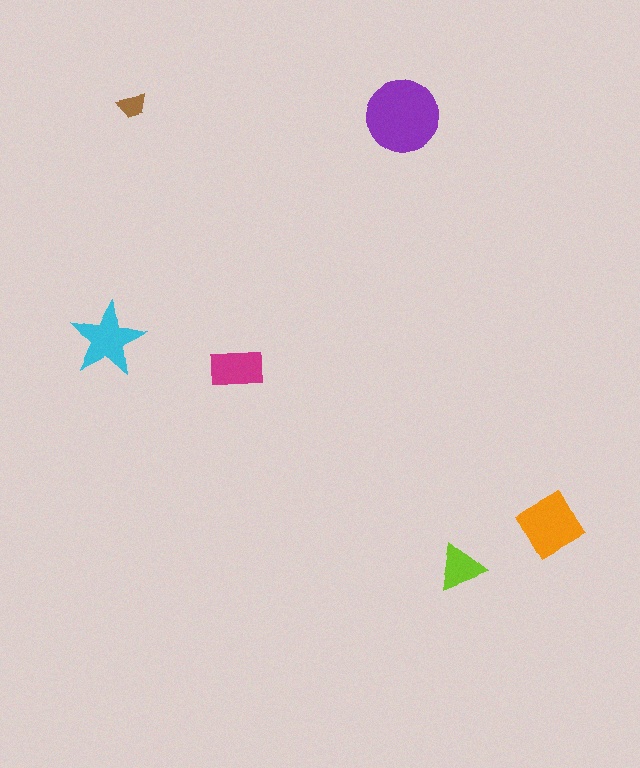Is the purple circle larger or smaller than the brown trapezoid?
Larger.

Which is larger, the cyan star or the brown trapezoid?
The cyan star.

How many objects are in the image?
There are 6 objects in the image.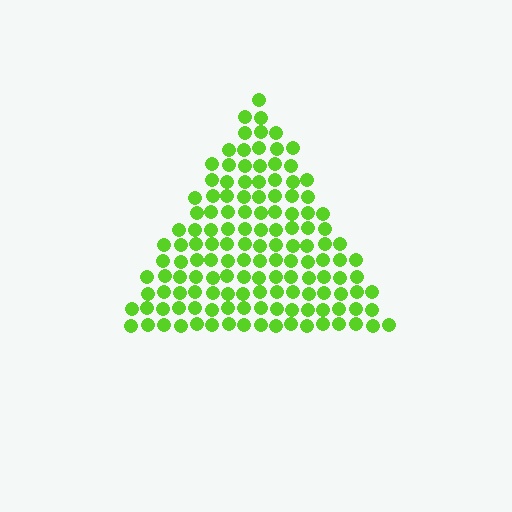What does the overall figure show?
The overall figure shows a triangle.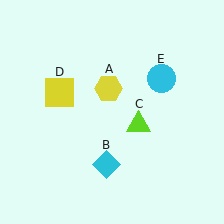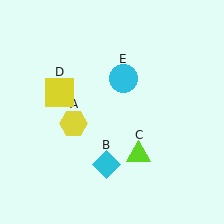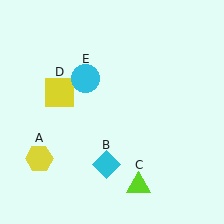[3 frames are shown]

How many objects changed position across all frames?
3 objects changed position: yellow hexagon (object A), lime triangle (object C), cyan circle (object E).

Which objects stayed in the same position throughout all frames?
Cyan diamond (object B) and yellow square (object D) remained stationary.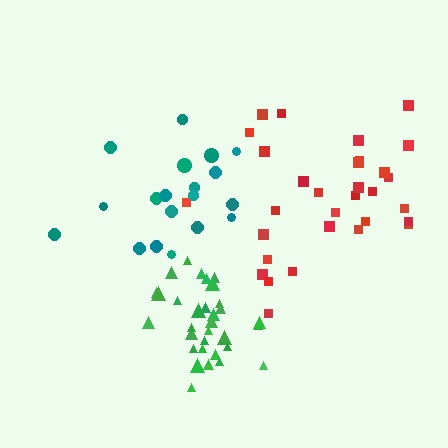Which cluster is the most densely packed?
Green.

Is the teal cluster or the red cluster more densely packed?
Red.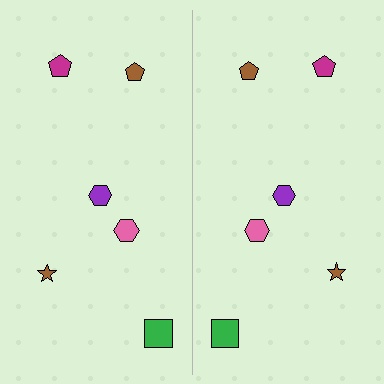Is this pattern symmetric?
Yes, this pattern has bilateral (reflection) symmetry.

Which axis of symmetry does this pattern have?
The pattern has a vertical axis of symmetry running through the center of the image.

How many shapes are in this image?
There are 12 shapes in this image.